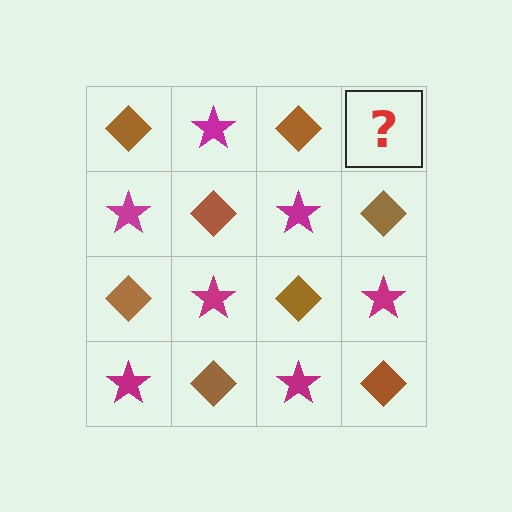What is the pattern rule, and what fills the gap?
The rule is that it alternates brown diamond and magenta star in a checkerboard pattern. The gap should be filled with a magenta star.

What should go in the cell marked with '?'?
The missing cell should contain a magenta star.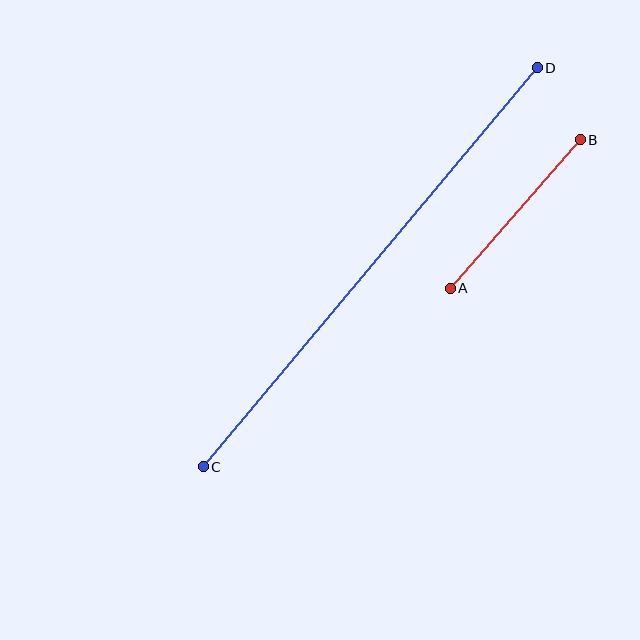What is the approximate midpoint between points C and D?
The midpoint is at approximately (370, 267) pixels.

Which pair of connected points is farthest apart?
Points C and D are farthest apart.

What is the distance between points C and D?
The distance is approximately 520 pixels.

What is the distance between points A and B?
The distance is approximately 197 pixels.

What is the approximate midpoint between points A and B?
The midpoint is at approximately (515, 214) pixels.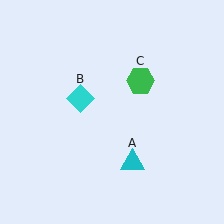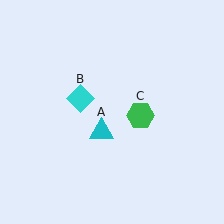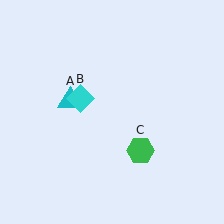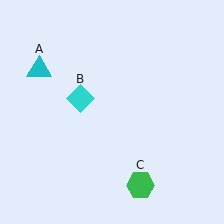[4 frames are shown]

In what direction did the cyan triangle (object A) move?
The cyan triangle (object A) moved up and to the left.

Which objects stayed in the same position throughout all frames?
Cyan diamond (object B) remained stationary.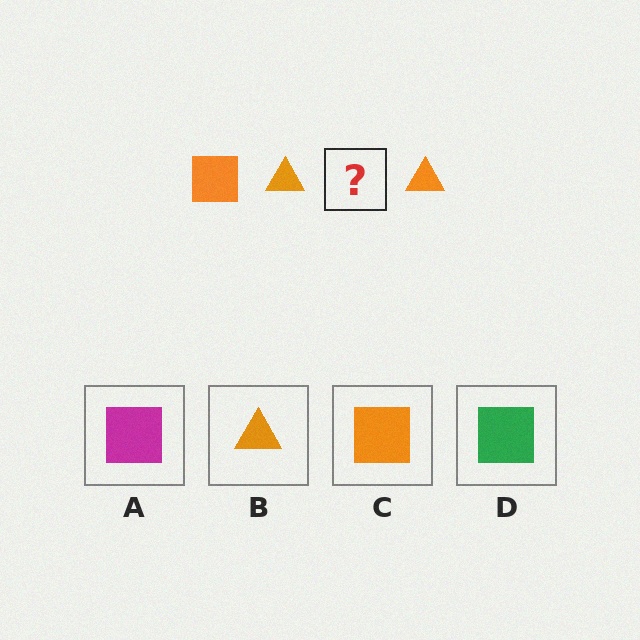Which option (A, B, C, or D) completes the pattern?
C.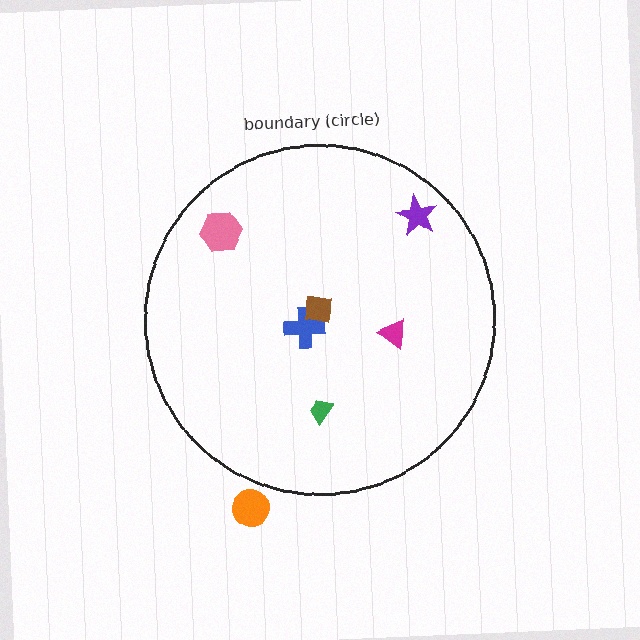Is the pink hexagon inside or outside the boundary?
Inside.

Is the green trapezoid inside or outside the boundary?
Inside.